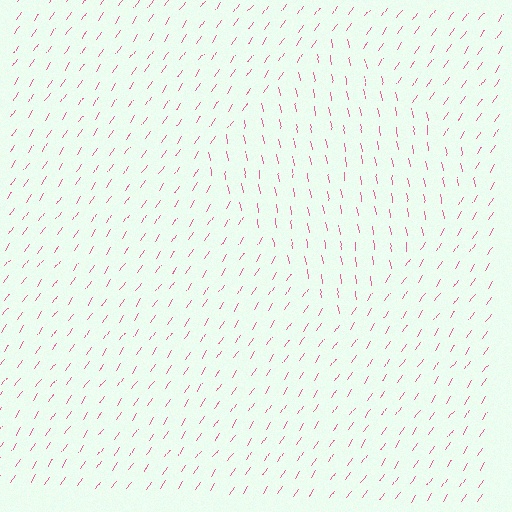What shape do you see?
I see a diamond.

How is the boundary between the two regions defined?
The boundary is defined purely by a change in line orientation (approximately 45 degrees difference). All lines are the same color and thickness.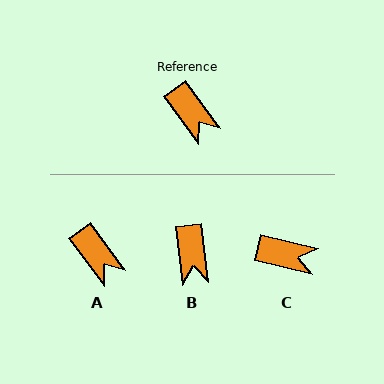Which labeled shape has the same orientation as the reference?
A.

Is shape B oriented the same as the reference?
No, it is off by about 30 degrees.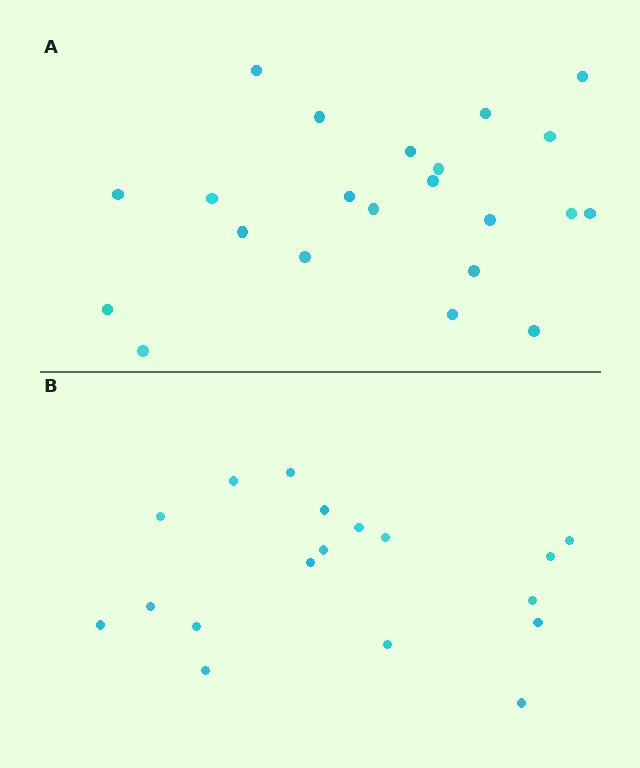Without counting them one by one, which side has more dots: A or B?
Region A (the top region) has more dots.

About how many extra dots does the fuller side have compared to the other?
Region A has about 4 more dots than region B.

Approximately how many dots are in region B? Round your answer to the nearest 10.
About 20 dots. (The exact count is 18, which rounds to 20.)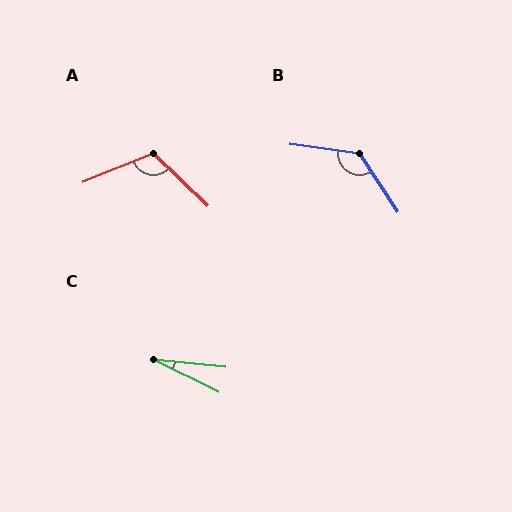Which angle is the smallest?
C, at approximately 20 degrees.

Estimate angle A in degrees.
Approximately 115 degrees.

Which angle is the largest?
B, at approximately 131 degrees.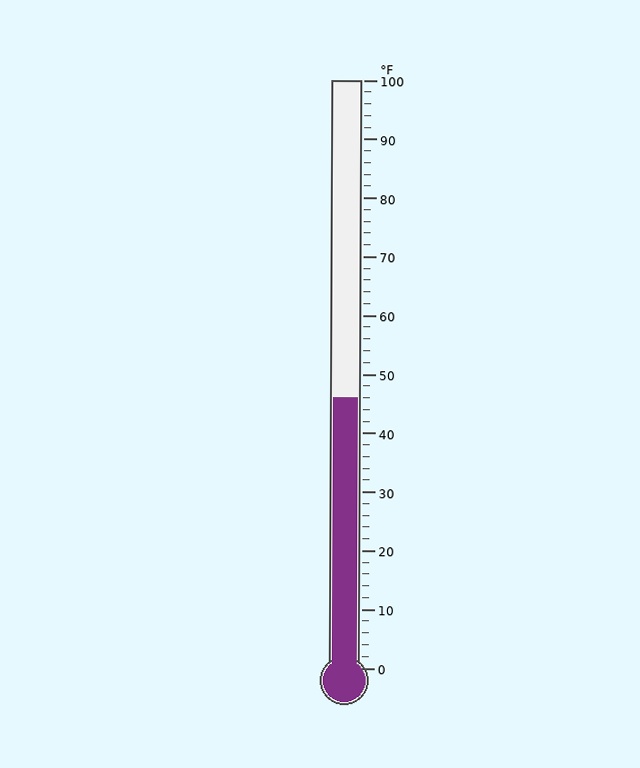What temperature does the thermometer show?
The thermometer shows approximately 46°F.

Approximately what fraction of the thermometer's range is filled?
The thermometer is filled to approximately 45% of its range.